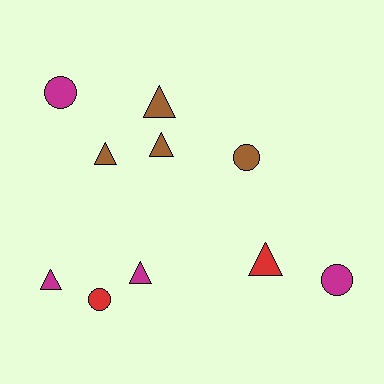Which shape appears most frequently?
Triangle, with 6 objects.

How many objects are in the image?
There are 10 objects.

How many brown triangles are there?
There are 3 brown triangles.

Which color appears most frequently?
Magenta, with 4 objects.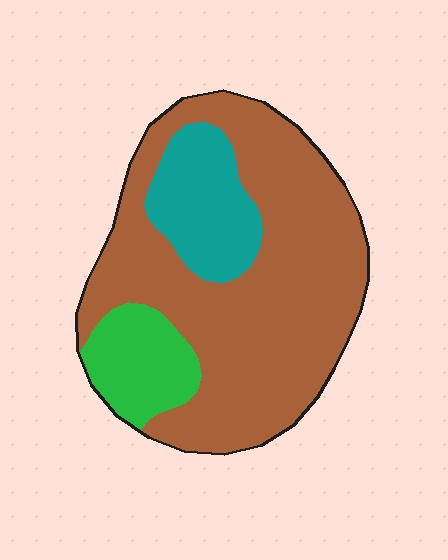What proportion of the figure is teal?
Teal takes up less than a quarter of the figure.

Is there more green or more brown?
Brown.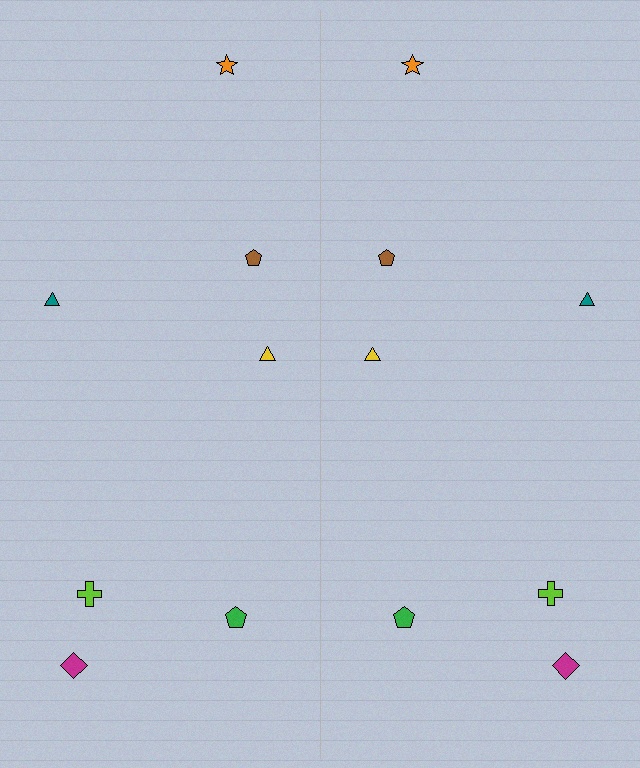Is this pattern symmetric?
Yes, this pattern has bilateral (reflection) symmetry.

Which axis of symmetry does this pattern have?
The pattern has a vertical axis of symmetry running through the center of the image.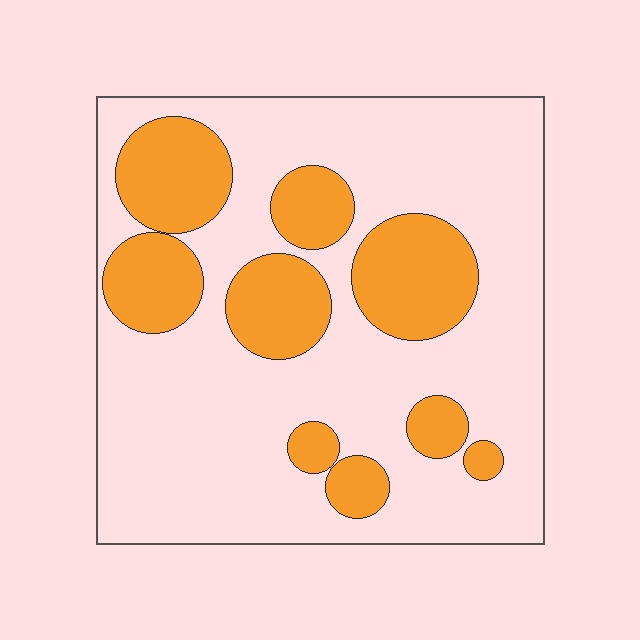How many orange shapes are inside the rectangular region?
9.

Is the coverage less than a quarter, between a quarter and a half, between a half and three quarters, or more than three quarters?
Between a quarter and a half.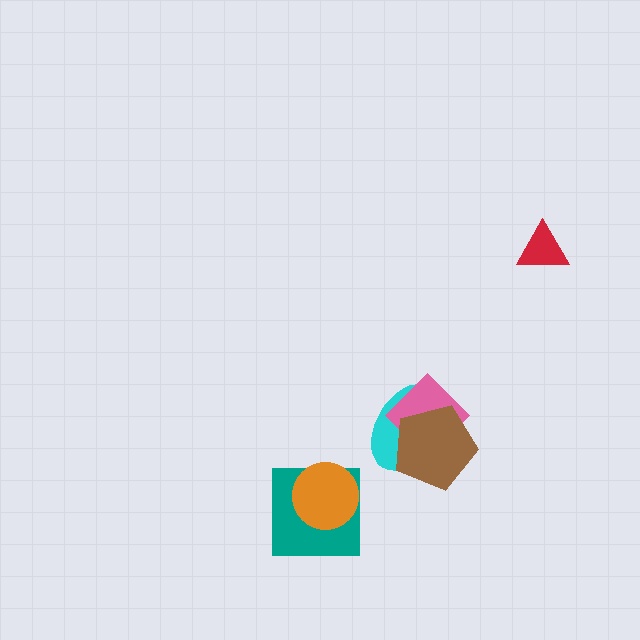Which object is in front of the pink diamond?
The brown pentagon is in front of the pink diamond.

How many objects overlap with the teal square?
1 object overlaps with the teal square.